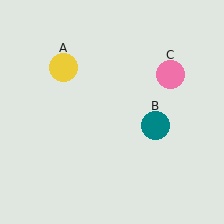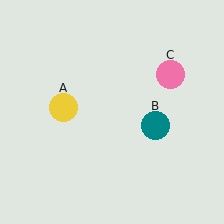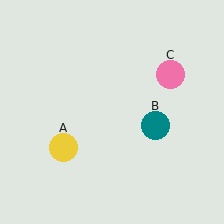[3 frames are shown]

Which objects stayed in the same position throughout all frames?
Teal circle (object B) and pink circle (object C) remained stationary.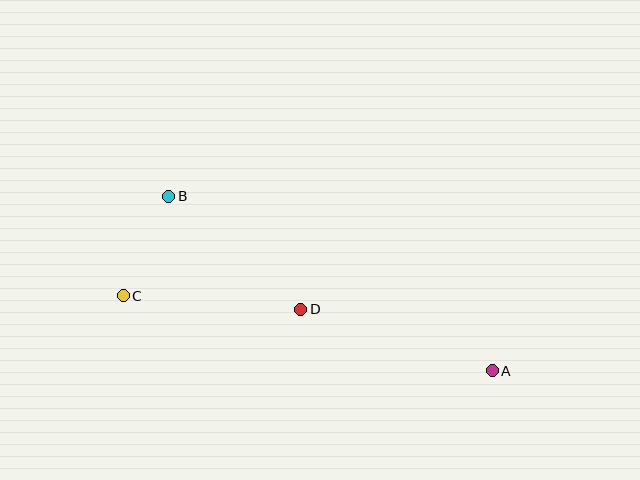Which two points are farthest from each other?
Points A and C are farthest from each other.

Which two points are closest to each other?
Points B and C are closest to each other.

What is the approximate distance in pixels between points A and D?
The distance between A and D is approximately 201 pixels.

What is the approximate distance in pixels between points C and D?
The distance between C and D is approximately 178 pixels.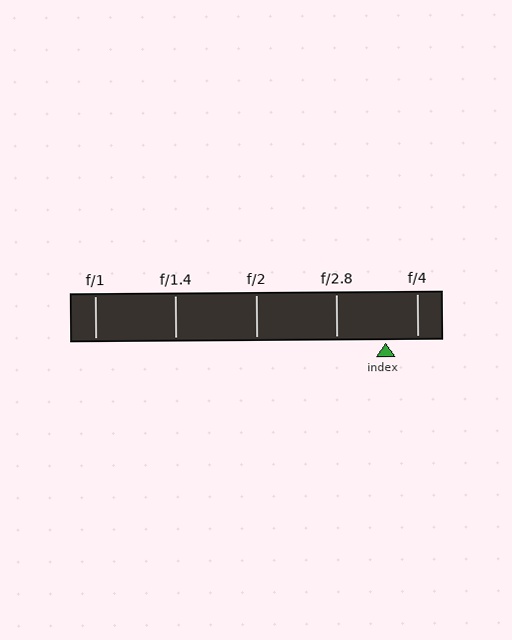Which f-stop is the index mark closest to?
The index mark is closest to f/4.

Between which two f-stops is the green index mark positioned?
The index mark is between f/2.8 and f/4.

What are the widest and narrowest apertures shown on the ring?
The widest aperture shown is f/1 and the narrowest is f/4.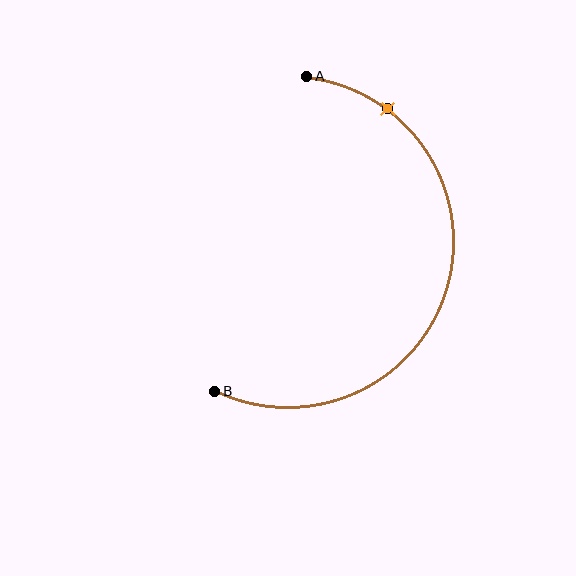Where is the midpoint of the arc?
The arc midpoint is the point on the curve farthest from the straight line joining A and B. It sits to the right of that line.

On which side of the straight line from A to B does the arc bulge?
The arc bulges to the right of the straight line connecting A and B.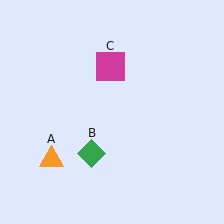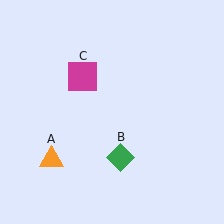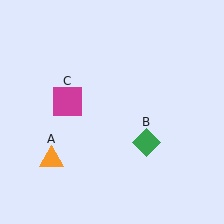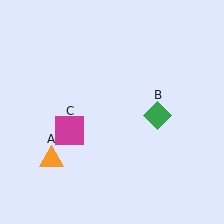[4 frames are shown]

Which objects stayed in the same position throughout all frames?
Orange triangle (object A) remained stationary.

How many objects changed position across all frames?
2 objects changed position: green diamond (object B), magenta square (object C).